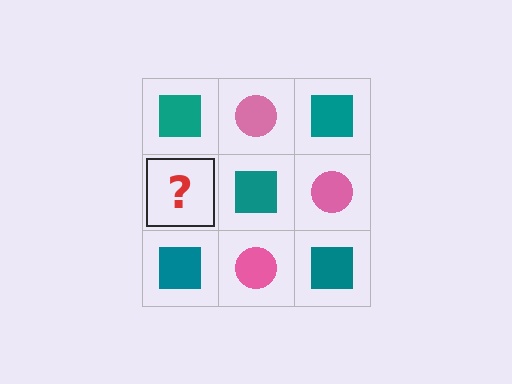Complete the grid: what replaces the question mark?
The question mark should be replaced with a pink circle.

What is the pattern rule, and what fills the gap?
The rule is that it alternates teal square and pink circle in a checkerboard pattern. The gap should be filled with a pink circle.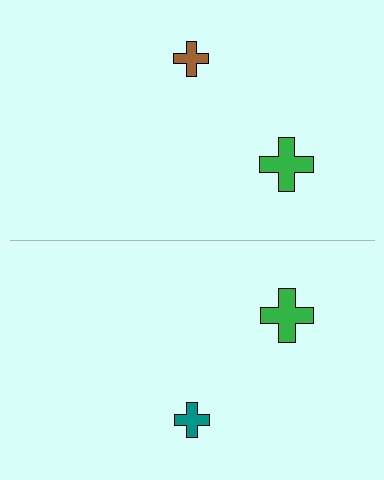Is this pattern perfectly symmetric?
No, the pattern is not perfectly symmetric. The teal cross on the bottom side breaks the symmetry — its mirror counterpart is brown.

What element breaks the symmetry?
The teal cross on the bottom side breaks the symmetry — its mirror counterpart is brown.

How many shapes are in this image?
There are 4 shapes in this image.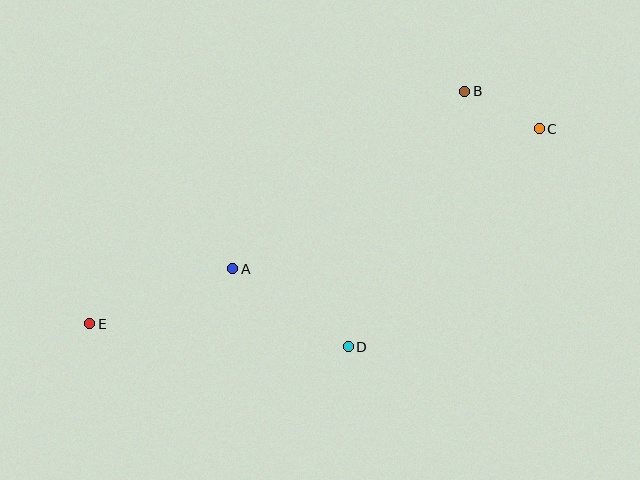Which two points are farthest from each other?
Points C and E are farthest from each other.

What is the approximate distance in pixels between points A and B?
The distance between A and B is approximately 292 pixels.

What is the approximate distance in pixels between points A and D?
The distance between A and D is approximately 139 pixels.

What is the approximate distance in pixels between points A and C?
The distance between A and C is approximately 337 pixels.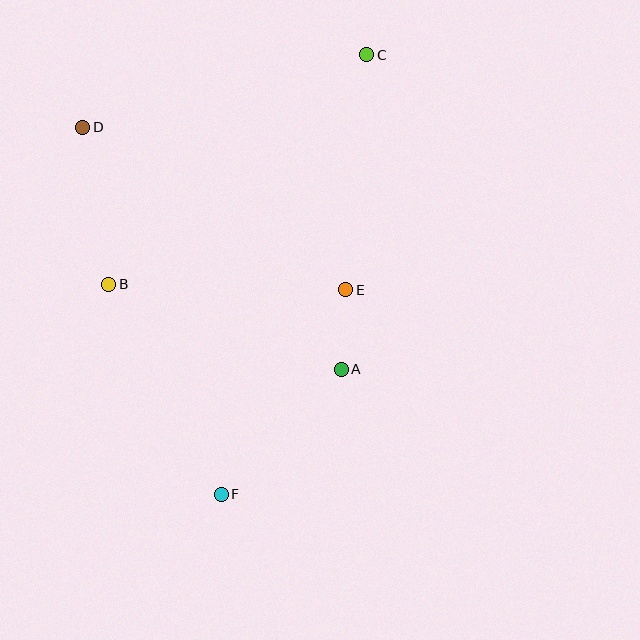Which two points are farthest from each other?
Points C and F are farthest from each other.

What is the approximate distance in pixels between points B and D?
The distance between B and D is approximately 159 pixels.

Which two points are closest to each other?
Points A and E are closest to each other.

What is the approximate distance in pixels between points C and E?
The distance between C and E is approximately 236 pixels.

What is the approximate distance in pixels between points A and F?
The distance between A and F is approximately 173 pixels.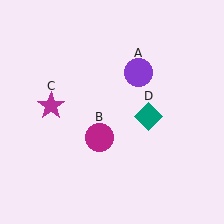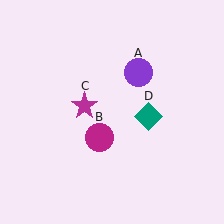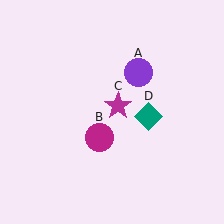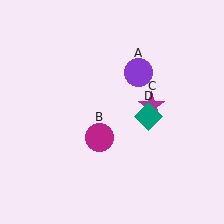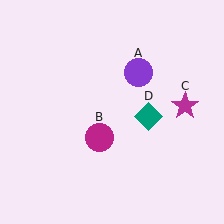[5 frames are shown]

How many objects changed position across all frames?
1 object changed position: magenta star (object C).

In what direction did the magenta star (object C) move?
The magenta star (object C) moved right.